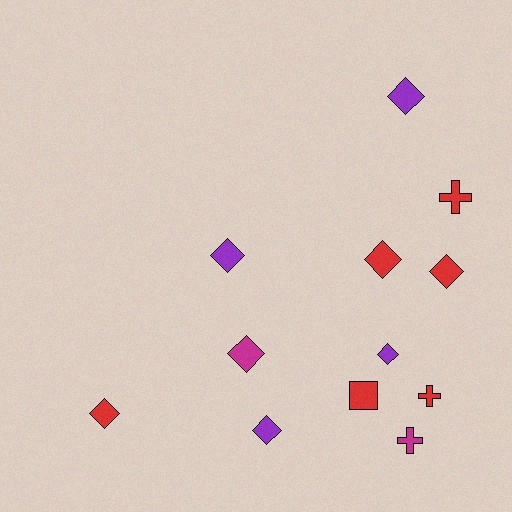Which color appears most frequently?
Red, with 6 objects.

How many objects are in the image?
There are 12 objects.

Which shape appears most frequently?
Diamond, with 8 objects.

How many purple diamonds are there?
There are 4 purple diamonds.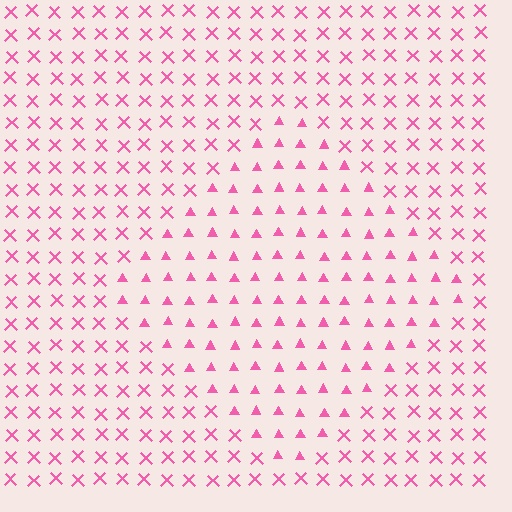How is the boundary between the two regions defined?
The boundary is defined by a change in element shape: triangles inside vs. X marks outside. All elements share the same color and spacing.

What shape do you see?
I see a diamond.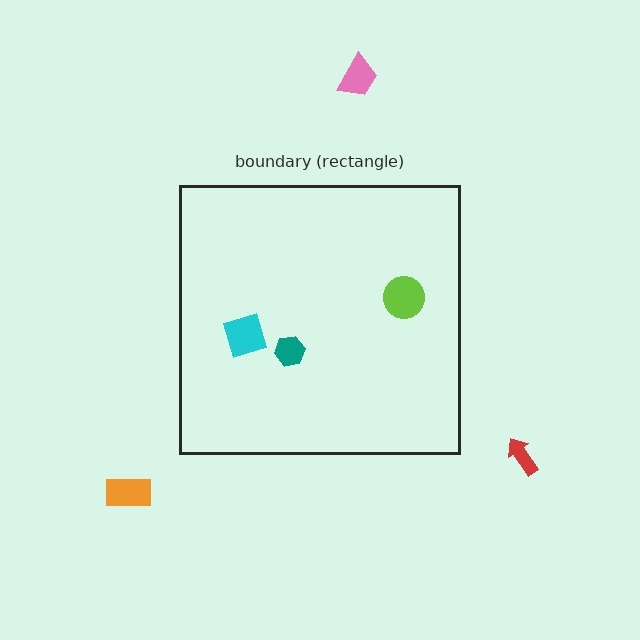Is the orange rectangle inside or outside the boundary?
Outside.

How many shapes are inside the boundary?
3 inside, 3 outside.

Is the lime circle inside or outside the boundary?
Inside.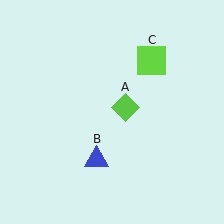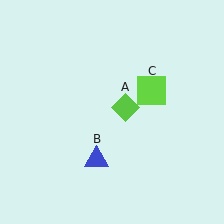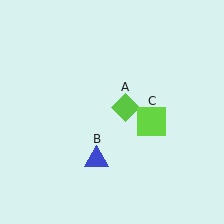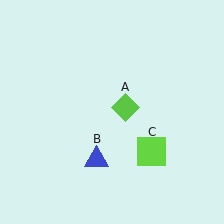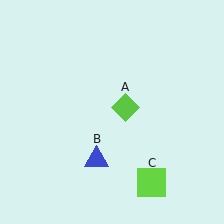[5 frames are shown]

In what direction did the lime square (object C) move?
The lime square (object C) moved down.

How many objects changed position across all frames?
1 object changed position: lime square (object C).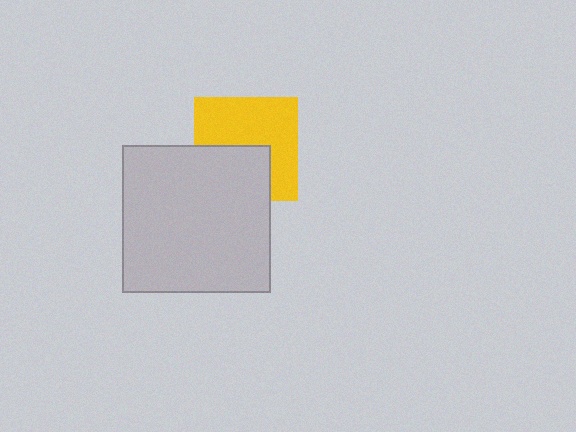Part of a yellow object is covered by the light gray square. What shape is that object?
It is a square.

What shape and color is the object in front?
The object in front is a light gray square.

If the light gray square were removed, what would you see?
You would see the complete yellow square.